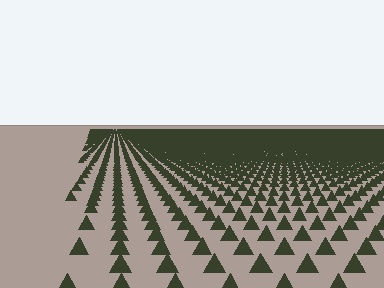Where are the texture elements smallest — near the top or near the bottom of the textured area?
Near the top.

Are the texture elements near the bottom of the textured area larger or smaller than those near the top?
Larger. Near the bottom, elements are closer to the viewer and appear at a bigger on-screen size.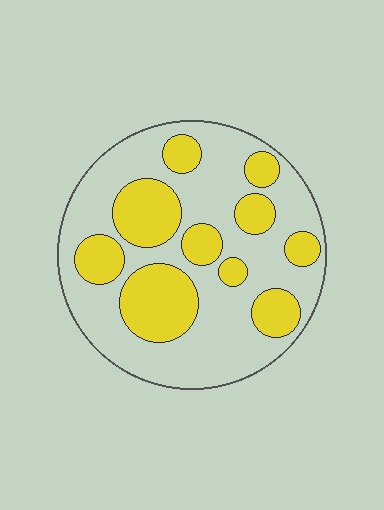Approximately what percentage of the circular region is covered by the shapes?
Approximately 35%.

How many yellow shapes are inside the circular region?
10.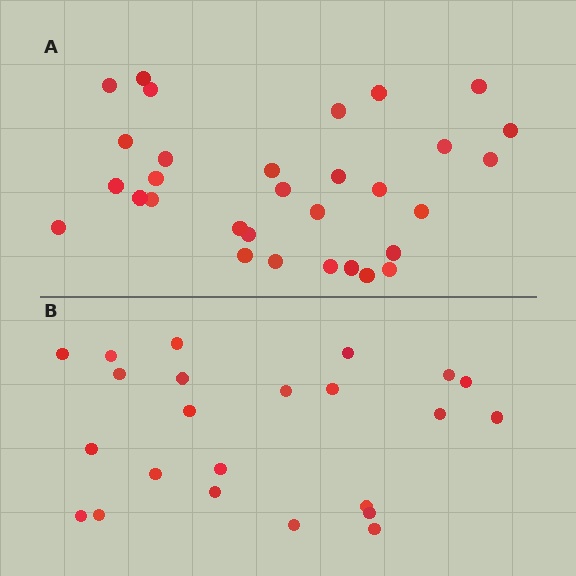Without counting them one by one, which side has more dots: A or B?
Region A (the top region) has more dots.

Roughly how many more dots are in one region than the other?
Region A has roughly 8 or so more dots than region B.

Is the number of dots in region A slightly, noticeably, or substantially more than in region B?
Region A has noticeably more, but not dramatically so. The ratio is roughly 1.3 to 1.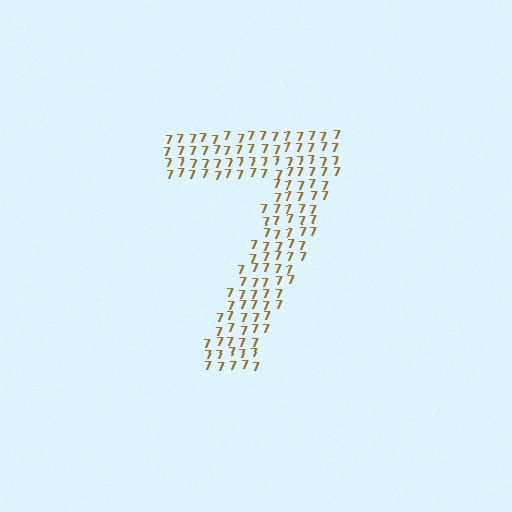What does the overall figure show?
The overall figure shows the digit 7.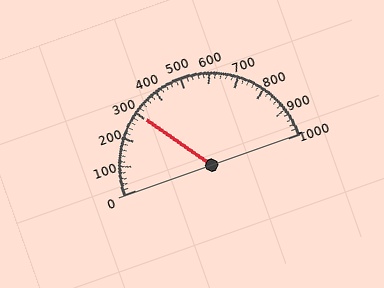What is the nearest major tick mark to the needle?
The nearest major tick mark is 300.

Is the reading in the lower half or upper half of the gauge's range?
The reading is in the lower half of the range (0 to 1000).